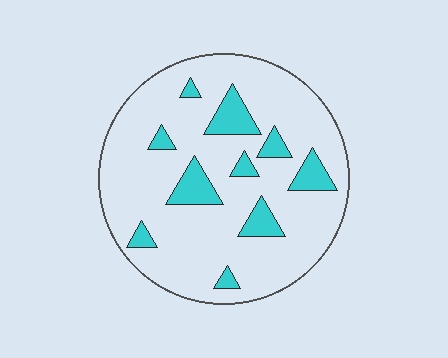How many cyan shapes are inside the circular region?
10.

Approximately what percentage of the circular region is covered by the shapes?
Approximately 15%.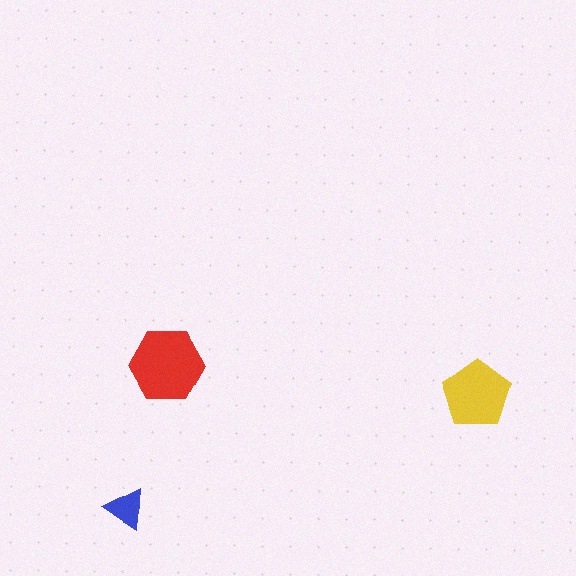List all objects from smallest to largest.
The blue triangle, the yellow pentagon, the red hexagon.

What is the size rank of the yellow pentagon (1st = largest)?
2nd.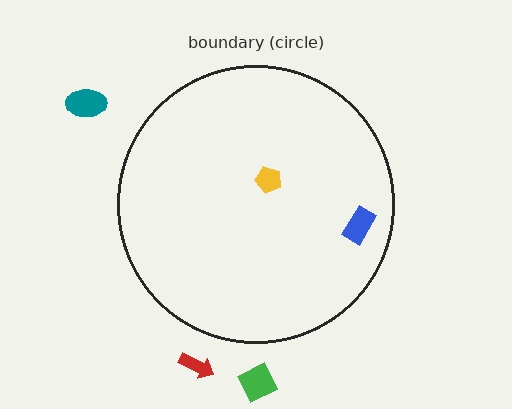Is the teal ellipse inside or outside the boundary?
Outside.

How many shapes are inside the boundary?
2 inside, 3 outside.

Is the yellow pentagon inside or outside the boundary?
Inside.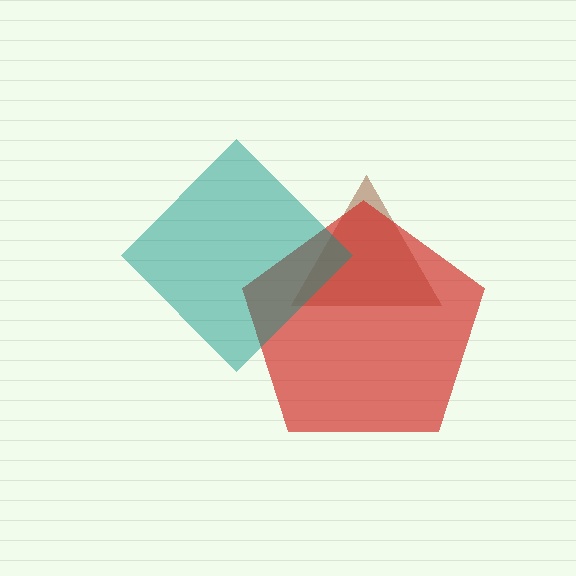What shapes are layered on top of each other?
The layered shapes are: a brown triangle, a red pentagon, a teal diamond.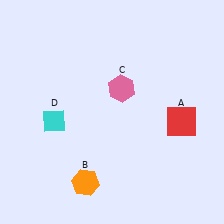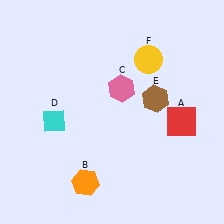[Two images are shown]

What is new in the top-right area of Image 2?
A brown hexagon (E) was added in the top-right area of Image 2.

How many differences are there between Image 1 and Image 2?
There are 2 differences between the two images.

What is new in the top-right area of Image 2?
A yellow circle (F) was added in the top-right area of Image 2.